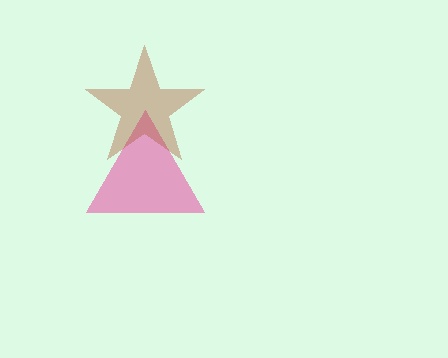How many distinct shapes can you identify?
There are 2 distinct shapes: a pink triangle, a brown star.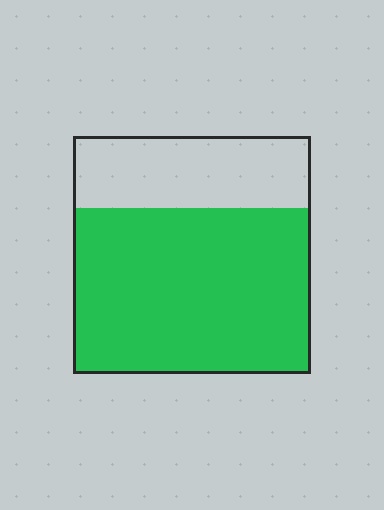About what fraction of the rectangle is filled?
About two thirds (2/3).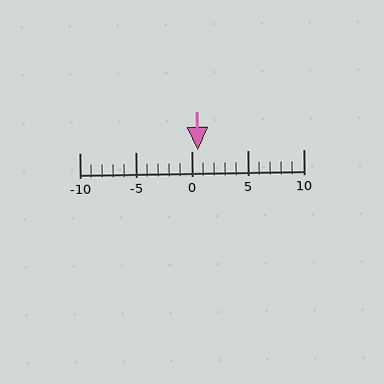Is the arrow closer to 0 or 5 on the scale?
The arrow is closer to 0.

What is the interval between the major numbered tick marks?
The major tick marks are spaced 5 units apart.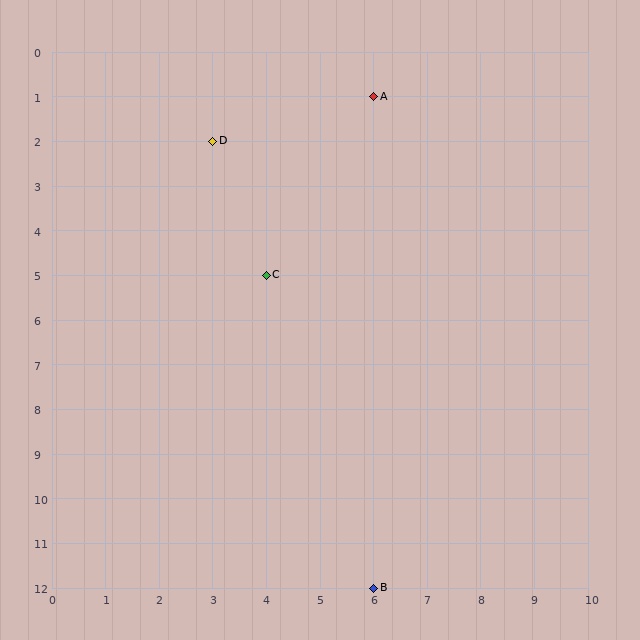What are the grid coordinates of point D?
Point D is at grid coordinates (3, 2).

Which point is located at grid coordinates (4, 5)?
Point C is at (4, 5).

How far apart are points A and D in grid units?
Points A and D are 3 columns and 1 row apart (about 3.2 grid units diagonally).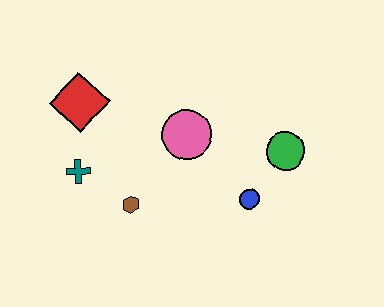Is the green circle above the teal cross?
Yes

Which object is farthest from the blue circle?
The red diamond is farthest from the blue circle.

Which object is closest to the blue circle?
The green circle is closest to the blue circle.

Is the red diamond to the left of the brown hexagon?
Yes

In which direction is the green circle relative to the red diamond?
The green circle is to the right of the red diamond.